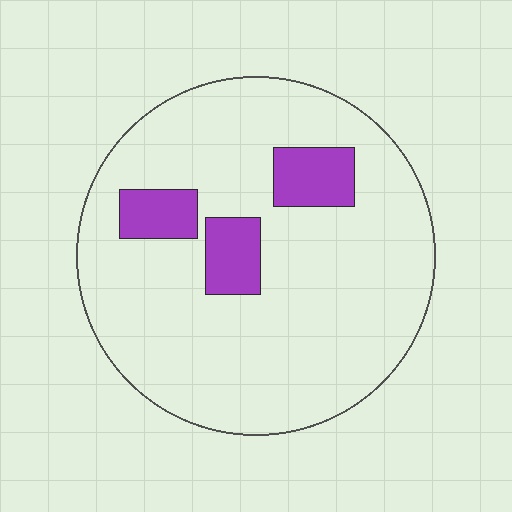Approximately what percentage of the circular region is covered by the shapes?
Approximately 15%.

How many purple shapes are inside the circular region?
3.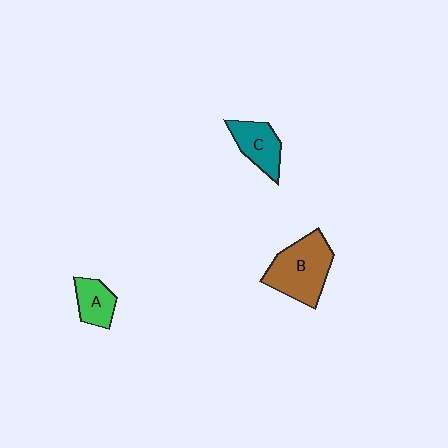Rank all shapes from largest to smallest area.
From largest to smallest: B (brown), C (teal), A (green).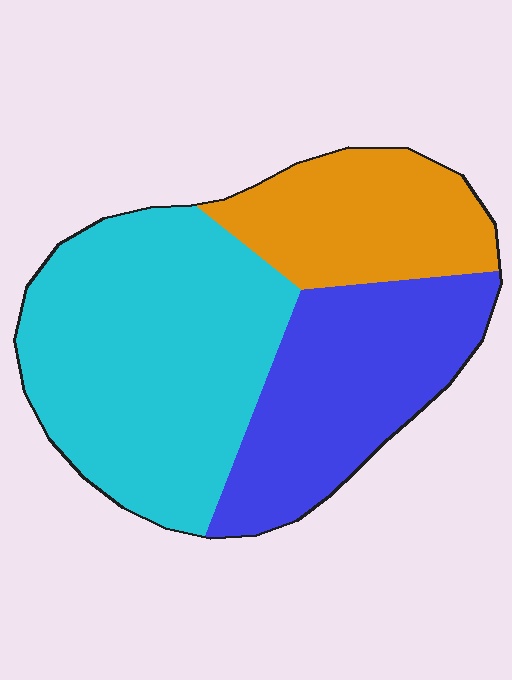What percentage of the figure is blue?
Blue takes up between a quarter and a half of the figure.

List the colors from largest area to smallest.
From largest to smallest: cyan, blue, orange.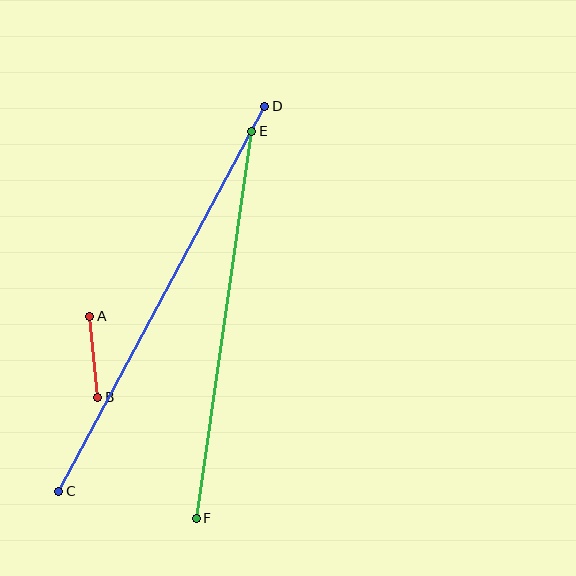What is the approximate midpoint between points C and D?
The midpoint is at approximately (162, 299) pixels.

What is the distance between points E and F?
The distance is approximately 391 pixels.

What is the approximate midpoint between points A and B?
The midpoint is at approximately (94, 357) pixels.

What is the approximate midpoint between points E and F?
The midpoint is at approximately (224, 325) pixels.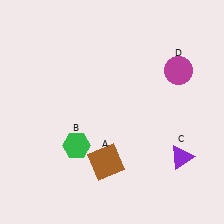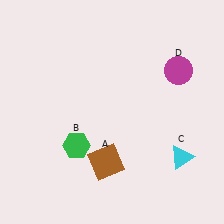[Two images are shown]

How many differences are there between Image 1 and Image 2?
There is 1 difference between the two images.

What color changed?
The triangle (C) changed from purple in Image 1 to cyan in Image 2.